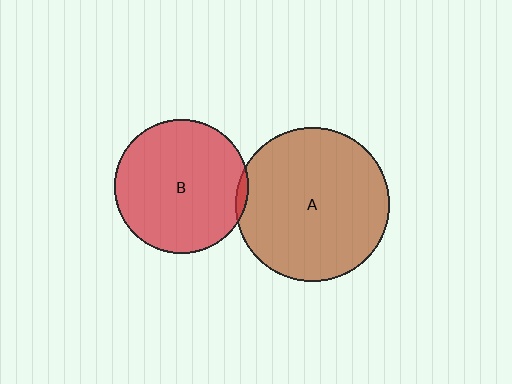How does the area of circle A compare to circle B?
Approximately 1.3 times.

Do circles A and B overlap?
Yes.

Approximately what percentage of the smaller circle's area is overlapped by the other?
Approximately 5%.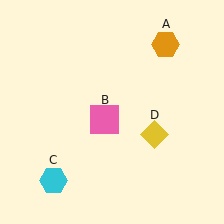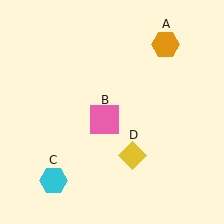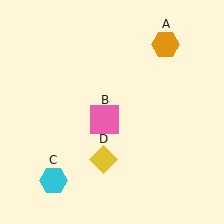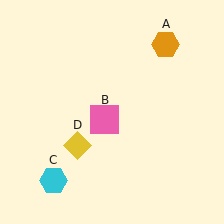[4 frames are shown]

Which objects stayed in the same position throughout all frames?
Orange hexagon (object A) and pink square (object B) and cyan hexagon (object C) remained stationary.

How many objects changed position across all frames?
1 object changed position: yellow diamond (object D).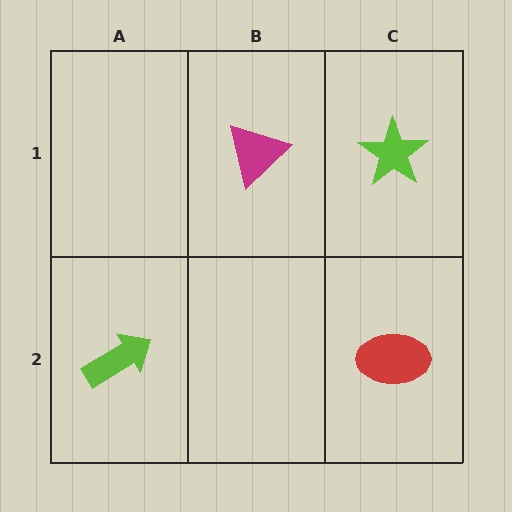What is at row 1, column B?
A magenta triangle.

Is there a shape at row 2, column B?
No, that cell is empty.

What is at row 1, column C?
A lime star.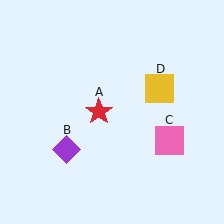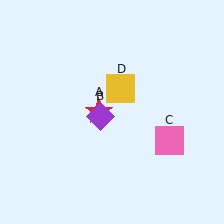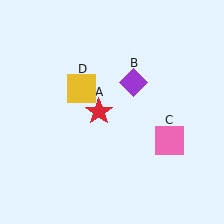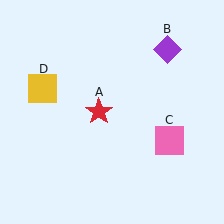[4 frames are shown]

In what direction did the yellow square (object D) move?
The yellow square (object D) moved left.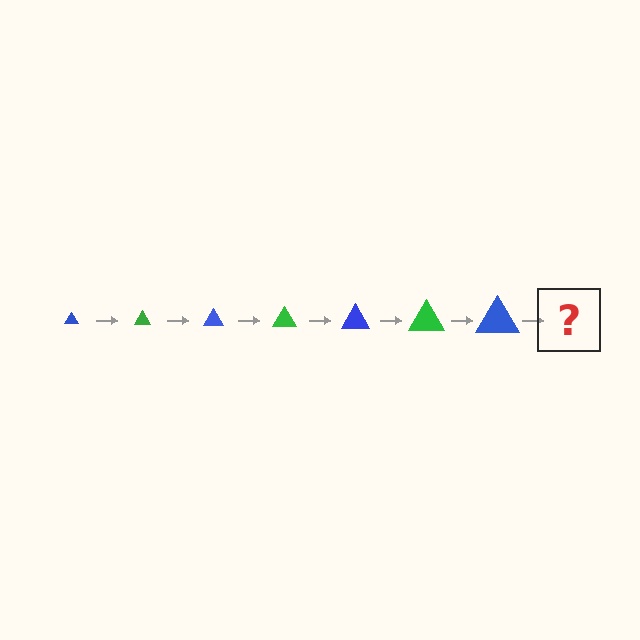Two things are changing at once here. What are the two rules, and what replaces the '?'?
The two rules are that the triangle grows larger each step and the color cycles through blue and green. The '?' should be a green triangle, larger than the previous one.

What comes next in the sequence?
The next element should be a green triangle, larger than the previous one.